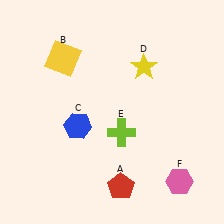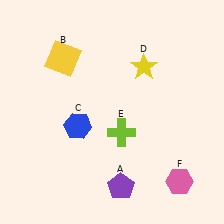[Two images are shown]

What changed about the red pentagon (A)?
In Image 1, A is red. In Image 2, it changed to purple.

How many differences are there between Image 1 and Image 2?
There is 1 difference between the two images.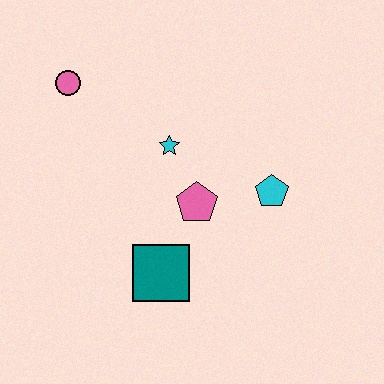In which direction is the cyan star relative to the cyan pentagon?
The cyan star is to the left of the cyan pentagon.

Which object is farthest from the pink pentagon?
The pink circle is farthest from the pink pentagon.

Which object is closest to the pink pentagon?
The cyan star is closest to the pink pentagon.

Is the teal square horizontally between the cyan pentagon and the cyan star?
No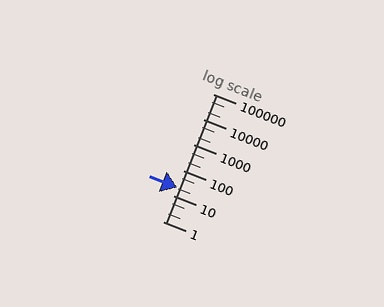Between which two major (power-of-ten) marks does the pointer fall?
The pointer is between 10 and 100.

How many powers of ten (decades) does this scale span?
The scale spans 5 decades, from 1 to 100000.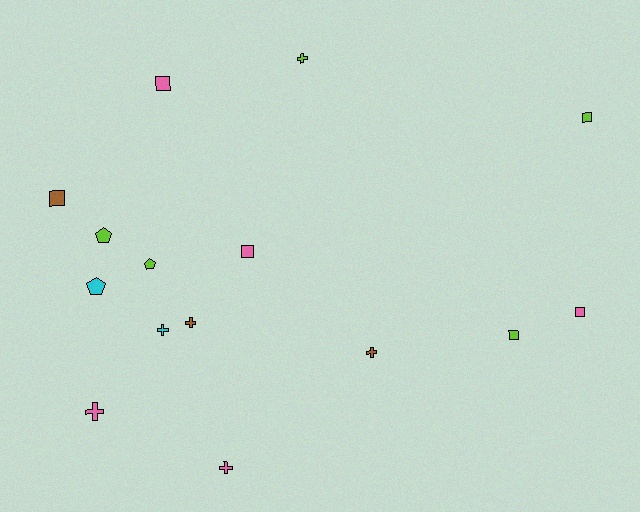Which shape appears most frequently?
Square, with 6 objects.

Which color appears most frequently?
Lime, with 5 objects.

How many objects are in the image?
There are 15 objects.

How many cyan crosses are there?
There is 1 cyan cross.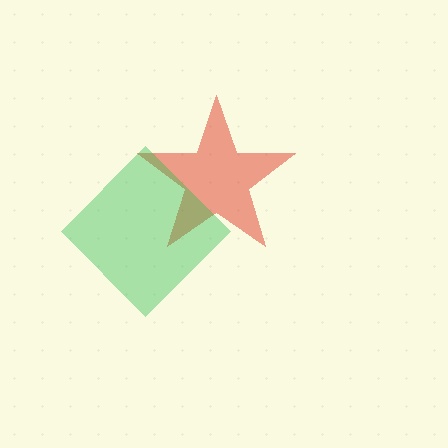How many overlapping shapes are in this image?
There are 2 overlapping shapes in the image.